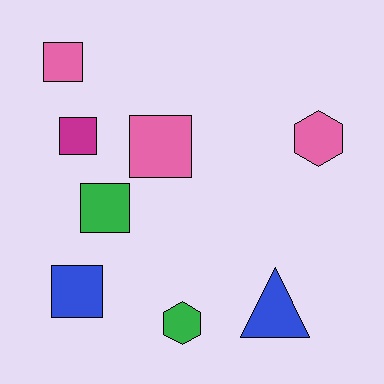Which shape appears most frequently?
Square, with 5 objects.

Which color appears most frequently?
Pink, with 3 objects.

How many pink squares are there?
There are 2 pink squares.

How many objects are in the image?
There are 8 objects.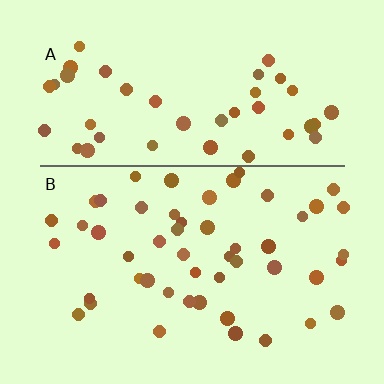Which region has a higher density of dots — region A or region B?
B (the bottom).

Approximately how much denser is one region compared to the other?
Approximately 1.1× — region B over region A.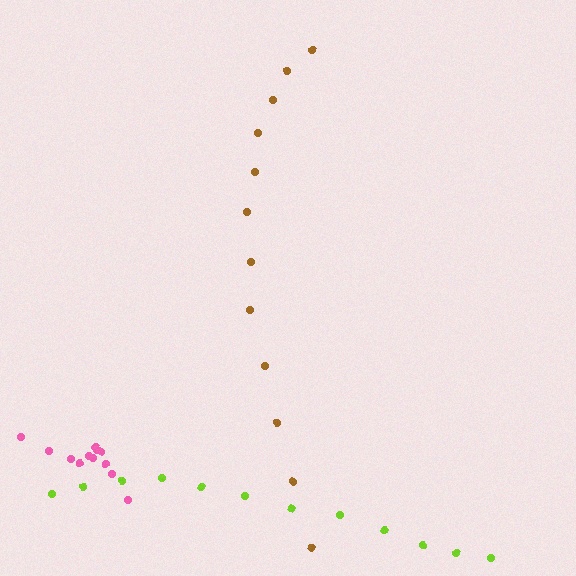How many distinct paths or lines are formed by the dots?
There are 3 distinct paths.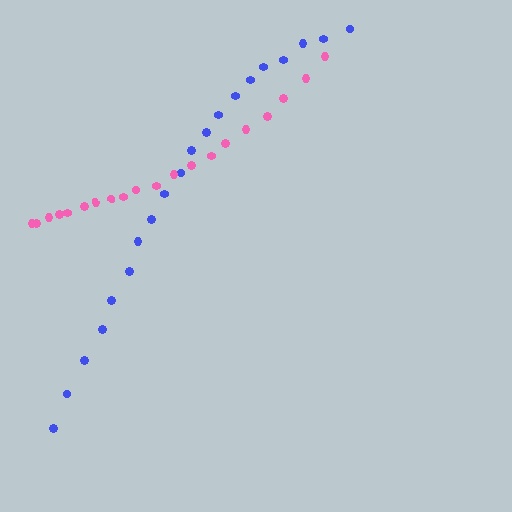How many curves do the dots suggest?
There are 2 distinct paths.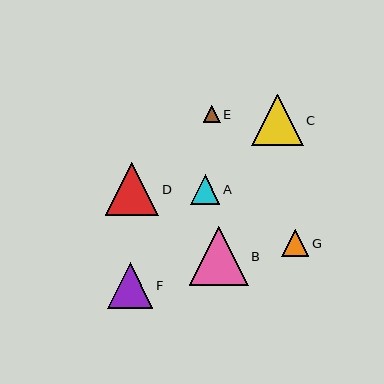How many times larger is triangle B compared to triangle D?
Triangle B is approximately 1.1 times the size of triangle D.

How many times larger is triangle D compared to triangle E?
Triangle D is approximately 3.1 times the size of triangle E.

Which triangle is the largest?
Triangle B is the largest with a size of approximately 59 pixels.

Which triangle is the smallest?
Triangle E is the smallest with a size of approximately 17 pixels.